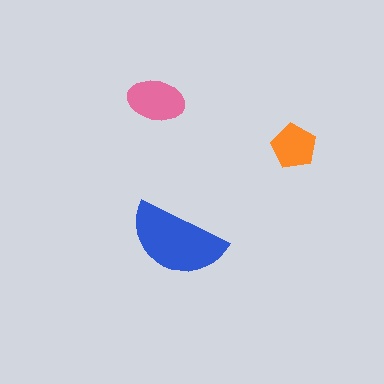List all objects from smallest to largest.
The orange pentagon, the pink ellipse, the blue semicircle.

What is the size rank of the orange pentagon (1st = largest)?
3rd.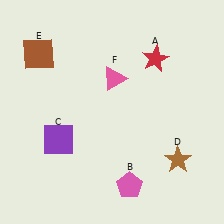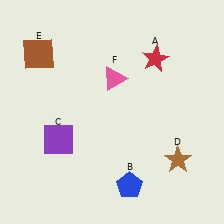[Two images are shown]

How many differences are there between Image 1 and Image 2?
There is 1 difference between the two images.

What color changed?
The pentagon (B) changed from pink in Image 1 to blue in Image 2.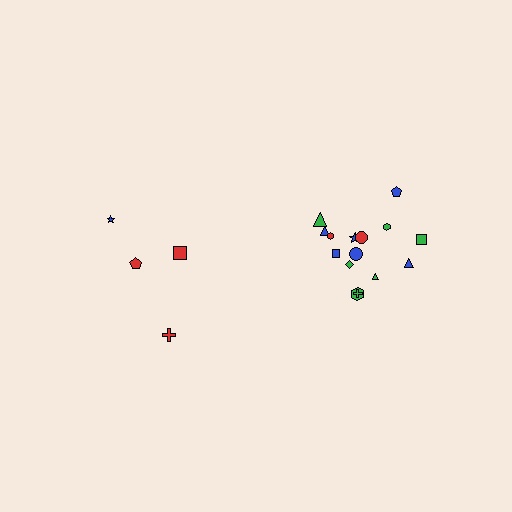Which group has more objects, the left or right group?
The right group.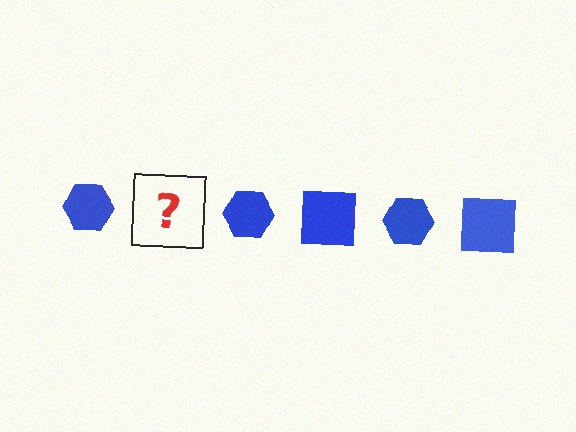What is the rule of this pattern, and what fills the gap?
The rule is that the pattern cycles through hexagon, square shapes in blue. The gap should be filled with a blue square.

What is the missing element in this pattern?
The missing element is a blue square.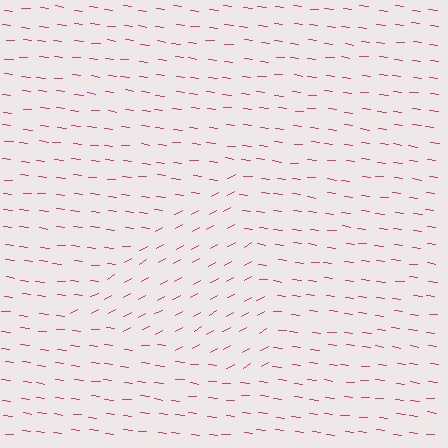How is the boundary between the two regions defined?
The boundary is defined purely by a change in line orientation (approximately 36 degrees difference). All lines are the same color and thickness.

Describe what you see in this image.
The image is filled with small magenta line segments. A triangle region in the image has lines oriented differently from the surrounding lines, creating a visible texture boundary.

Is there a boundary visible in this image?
Yes, there is a texture boundary formed by a change in line orientation.